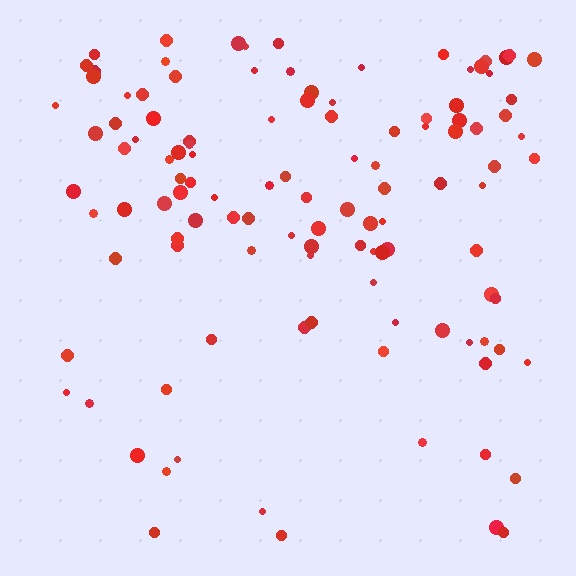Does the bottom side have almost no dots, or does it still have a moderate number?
Still a moderate number, just noticeably fewer than the top.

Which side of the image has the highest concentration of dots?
The top.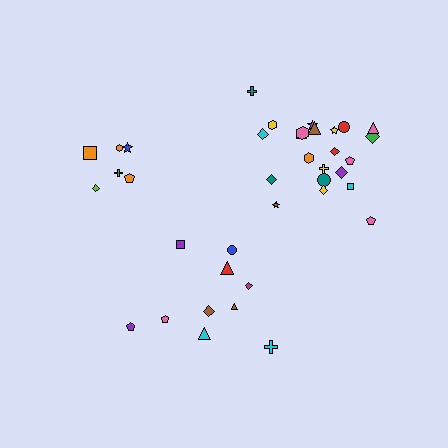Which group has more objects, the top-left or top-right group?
The top-right group.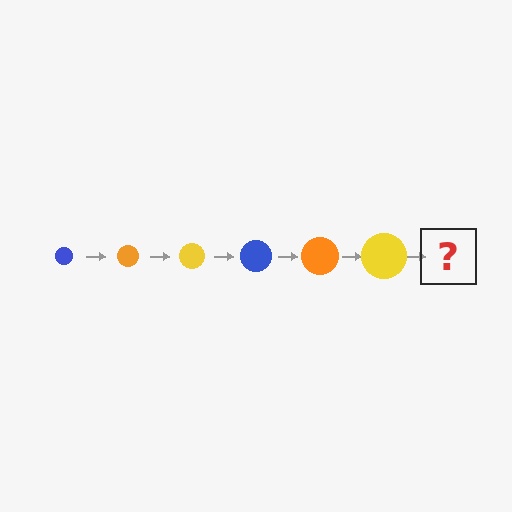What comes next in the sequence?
The next element should be a blue circle, larger than the previous one.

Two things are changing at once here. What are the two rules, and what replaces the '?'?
The two rules are that the circle grows larger each step and the color cycles through blue, orange, and yellow. The '?' should be a blue circle, larger than the previous one.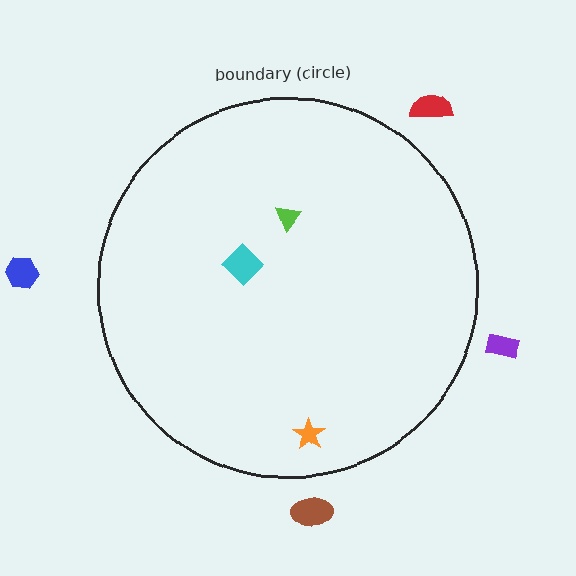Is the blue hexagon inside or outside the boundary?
Outside.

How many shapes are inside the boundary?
3 inside, 4 outside.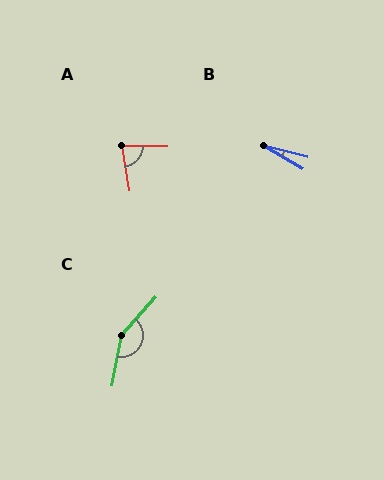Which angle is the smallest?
B, at approximately 16 degrees.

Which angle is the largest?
C, at approximately 150 degrees.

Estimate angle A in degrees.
Approximately 79 degrees.